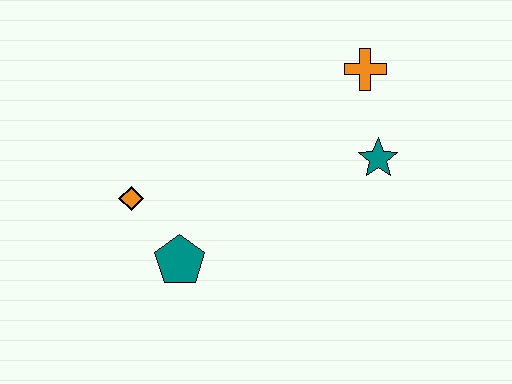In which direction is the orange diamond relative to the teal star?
The orange diamond is to the left of the teal star.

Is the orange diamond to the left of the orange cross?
Yes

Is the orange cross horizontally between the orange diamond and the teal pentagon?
No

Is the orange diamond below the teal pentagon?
No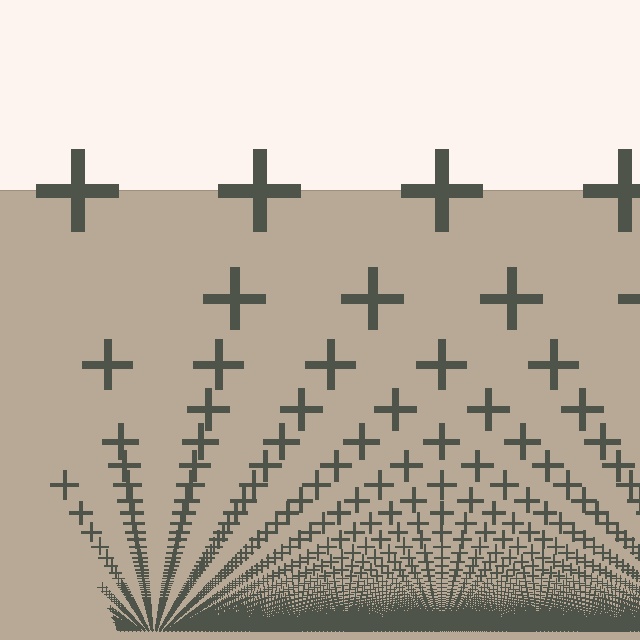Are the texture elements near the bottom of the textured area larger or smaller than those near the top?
Smaller. The gradient is inverted — elements near the bottom are smaller and denser.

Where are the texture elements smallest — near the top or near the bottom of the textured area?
Near the bottom.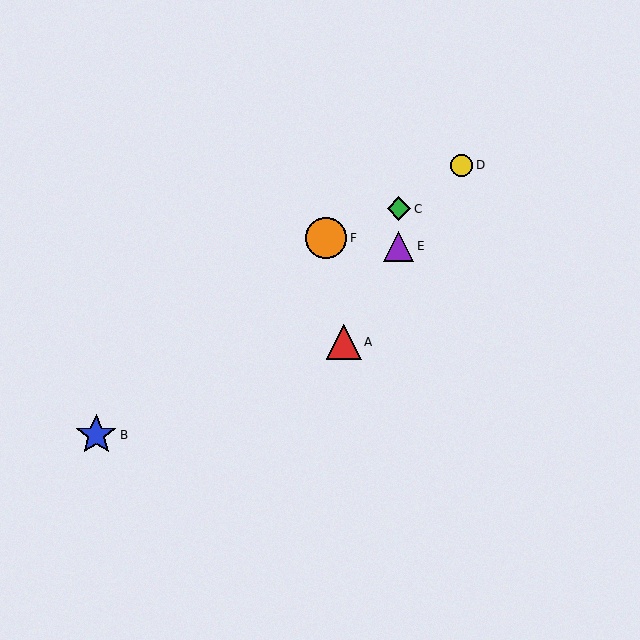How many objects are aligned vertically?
2 objects (C, E) are aligned vertically.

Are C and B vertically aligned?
No, C is at x≈399 and B is at x≈96.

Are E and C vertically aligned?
Yes, both are at x≈399.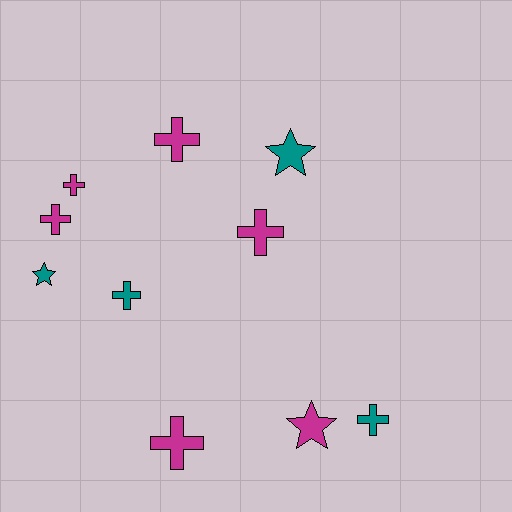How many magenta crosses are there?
There are 5 magenta crosses.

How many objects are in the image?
There are 10 objects.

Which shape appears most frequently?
Cross, with 7 objects.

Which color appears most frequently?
Magenta, with 6 objects.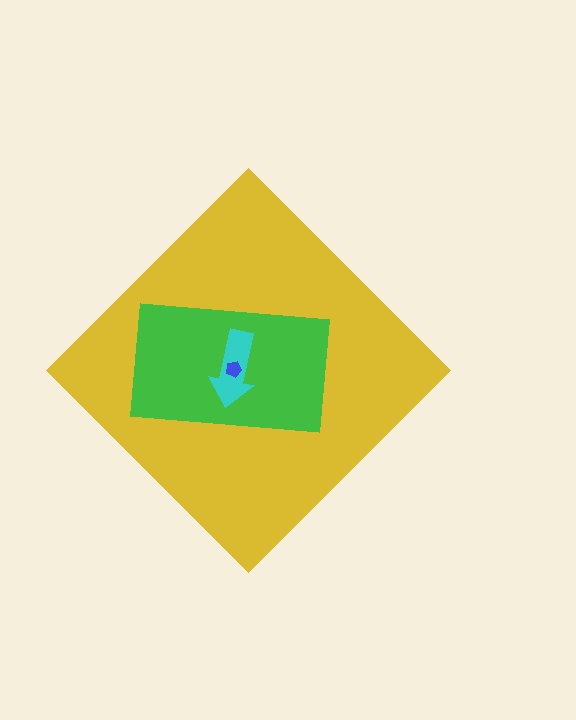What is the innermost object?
The blue pentagon.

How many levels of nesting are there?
4.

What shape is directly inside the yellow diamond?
The green rectangle.